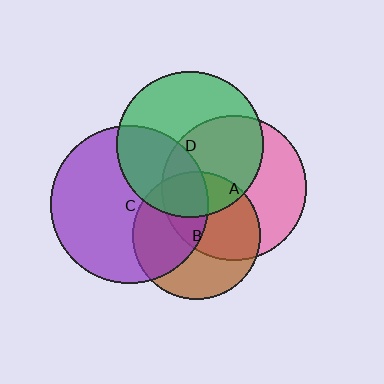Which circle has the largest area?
Circle C (purple).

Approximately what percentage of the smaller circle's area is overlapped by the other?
Approximately 45%.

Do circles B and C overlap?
Yes.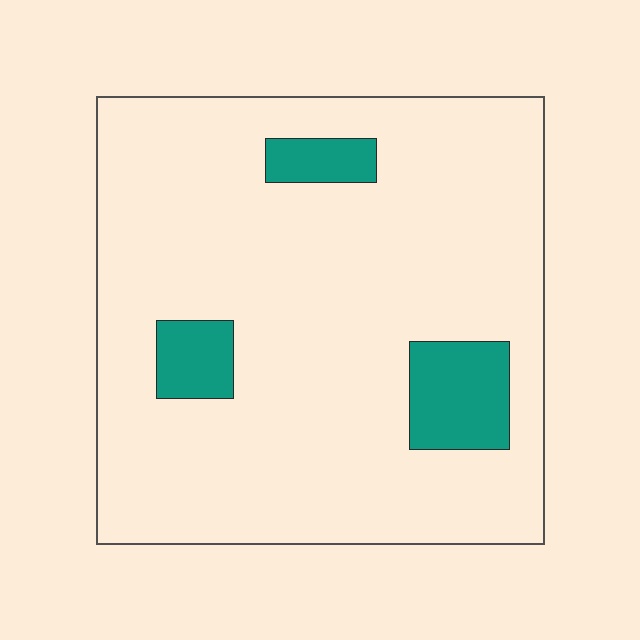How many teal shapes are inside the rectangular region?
3.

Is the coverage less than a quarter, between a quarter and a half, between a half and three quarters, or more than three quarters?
Less than a quarter.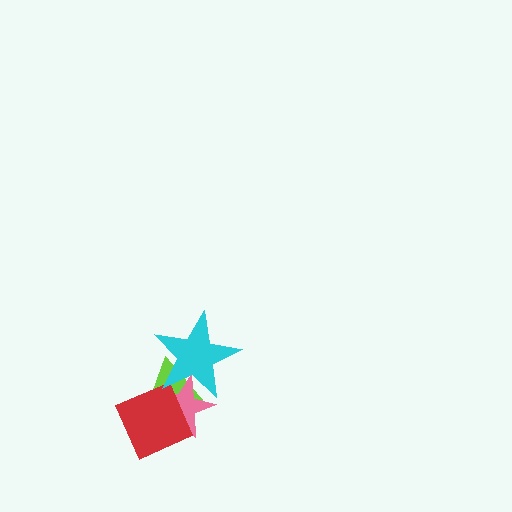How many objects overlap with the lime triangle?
3 objects overlap with the lime triangle.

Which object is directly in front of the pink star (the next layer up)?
The red diamond is directly in front of the pink star.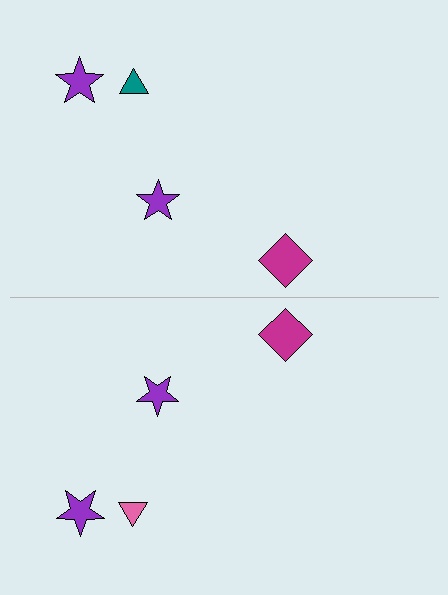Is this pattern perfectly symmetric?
No, the pattern is not perfectly symmetric. The pink triangle on the bottom side breaks the symmetry — its mirror counterpart is teal.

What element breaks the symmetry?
The pink triangle on the bottom side breaks the symmetry — its mirror counterpart is teal.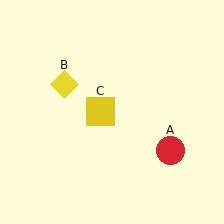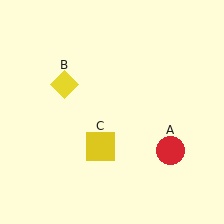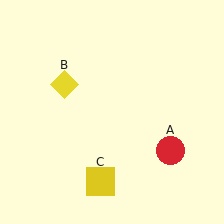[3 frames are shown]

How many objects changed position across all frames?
1 object changed position: yellow square (object C).